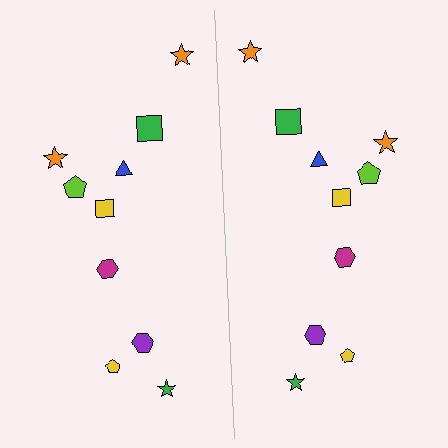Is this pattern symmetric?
Yes, this pattern has bilateral (reflection) symmetry.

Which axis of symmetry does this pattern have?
The pattern has a vertical axis of symmetry running through the center of the image.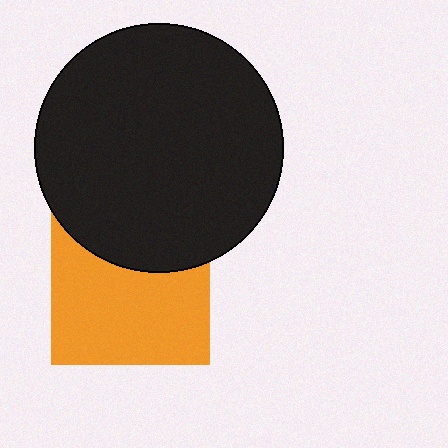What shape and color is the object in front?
The object in front is a black circle.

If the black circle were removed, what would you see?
You would see the complete orange square.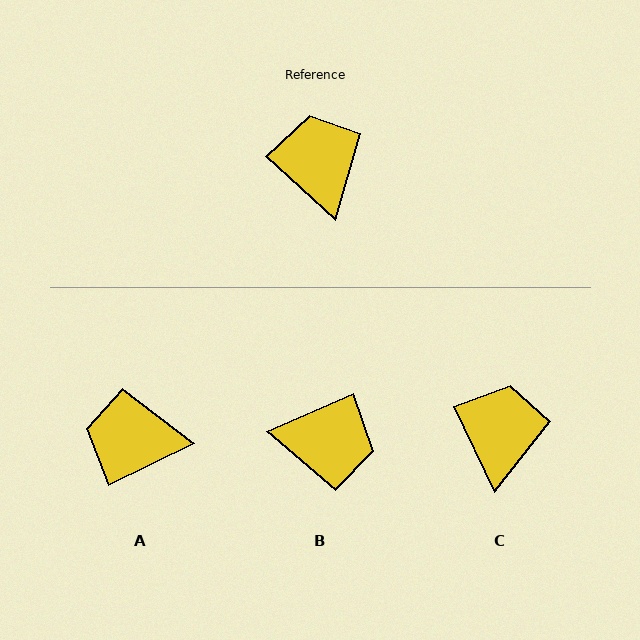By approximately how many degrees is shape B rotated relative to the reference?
Approximately 114 degrees clockwise.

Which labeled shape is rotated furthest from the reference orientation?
B, about 114 degrees away.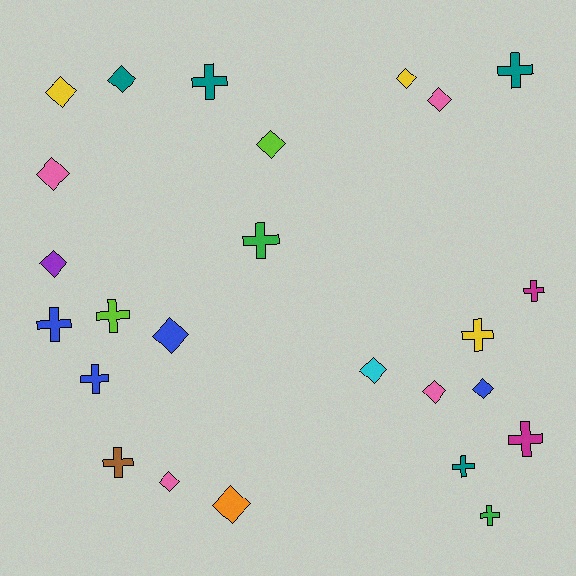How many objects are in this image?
There are 25 objects.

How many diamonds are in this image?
There are 13 diamonds.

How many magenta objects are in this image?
There are 2 magenta objects.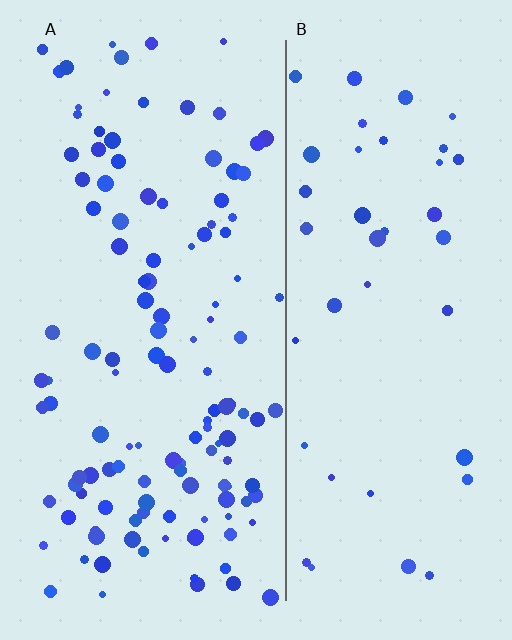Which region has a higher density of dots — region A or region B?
A (the left).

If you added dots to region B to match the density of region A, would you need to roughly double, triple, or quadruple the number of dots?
Approximately triple.